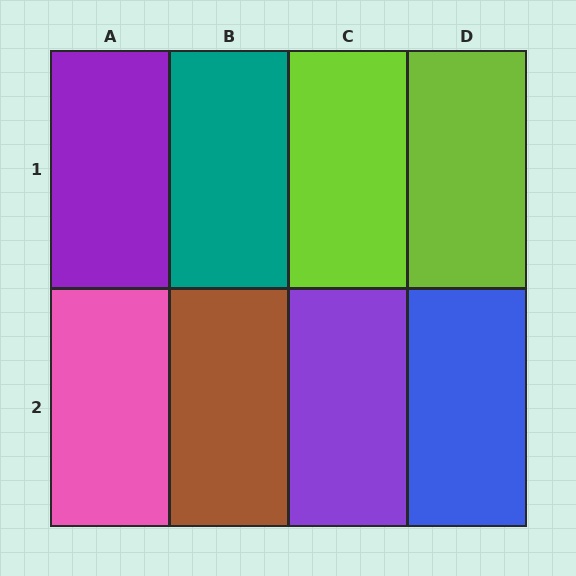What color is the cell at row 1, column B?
Teal.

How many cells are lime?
2 cells are lime.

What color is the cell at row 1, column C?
Lime.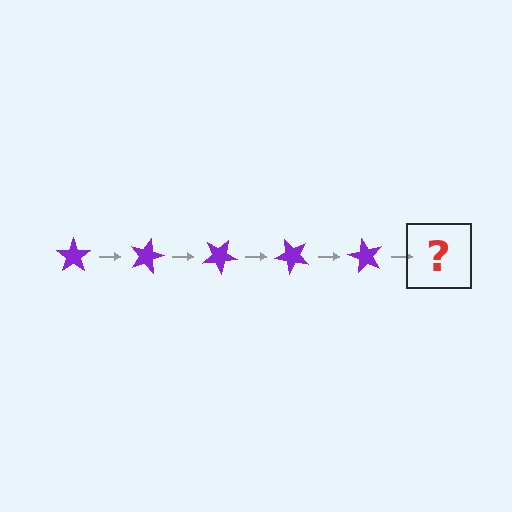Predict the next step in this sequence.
The next step is a purple star rotated 75 degrees.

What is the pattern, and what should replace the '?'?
The pattern is that the star rotates 15 degrees each step. The '?' should be a purple star rotated 75 degrees.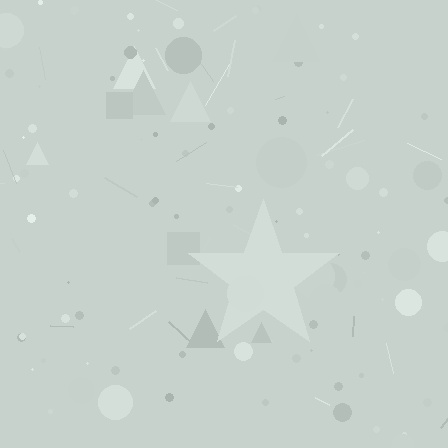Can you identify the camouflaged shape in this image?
The camouflaged shape is a star.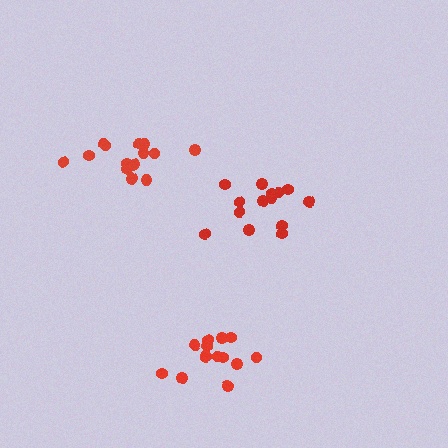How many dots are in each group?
Group 1: 15 dots, Group 2: 14 dots, Group 3: 14 dots (43 total).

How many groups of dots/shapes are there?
There are 3 groups.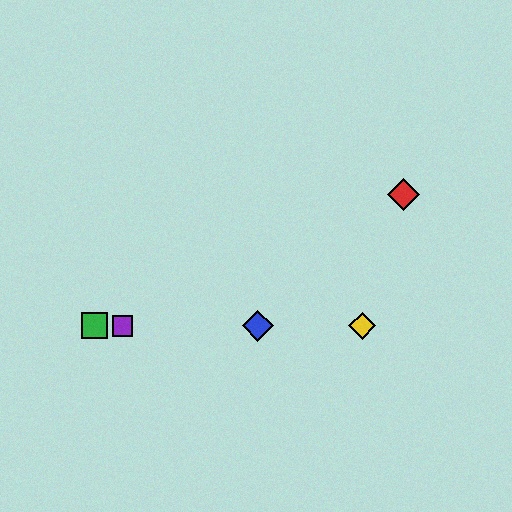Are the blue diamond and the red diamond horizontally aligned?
No, the blue diamond is at y≈326 and the red diamond is at y≈195.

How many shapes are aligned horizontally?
4 shapes (the blue diamond, the green square, the yellow diamond, the purple square) are aligned horizontally.